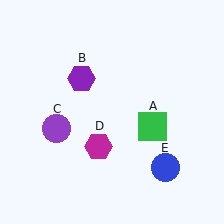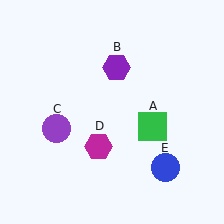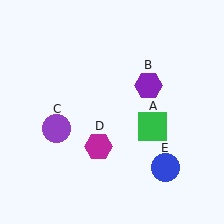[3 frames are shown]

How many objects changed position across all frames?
1 object changed position: purple hexagon (object B).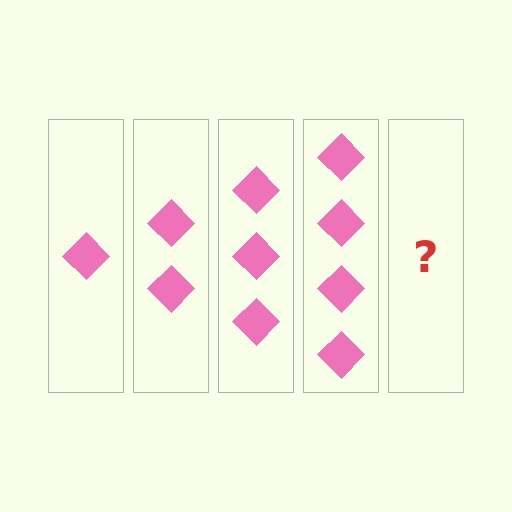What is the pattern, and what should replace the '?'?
The pattern is that each step adds one more diamond. The '?' should be 5 diamonds.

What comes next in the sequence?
The next element should be 5 diamonds.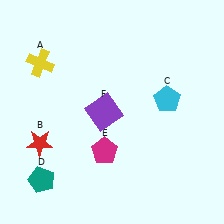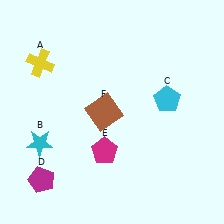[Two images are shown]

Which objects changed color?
B changed from red to cyan. D changed from teal to magenta. F changed from purple to brown.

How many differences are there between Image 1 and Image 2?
There are 3 differences between the two images.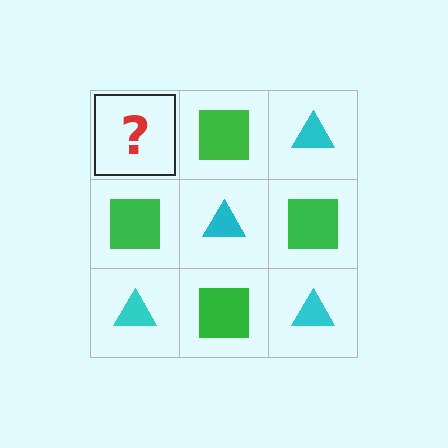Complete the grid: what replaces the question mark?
The question mark should be replaced with a cyan triangle.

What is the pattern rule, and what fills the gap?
The rule is that it alternates cyan triangle and green square in a checkerboard pattern. The gap should be filled with a cyan triangle.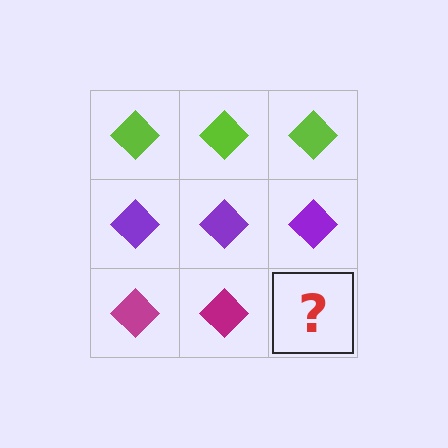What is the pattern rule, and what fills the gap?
The rule is that each row has a consistent color. The gap should be filled with a magenta diamond.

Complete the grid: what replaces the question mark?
The question mark should be replaced with a magenta diamond.